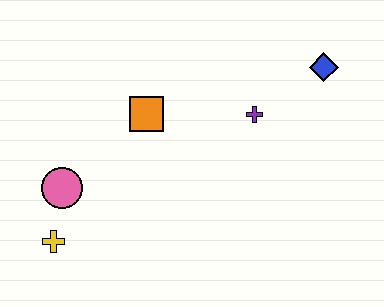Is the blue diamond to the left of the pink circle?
No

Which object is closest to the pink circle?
The yellow cross is closest to the pink circle.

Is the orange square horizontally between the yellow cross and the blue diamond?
Yes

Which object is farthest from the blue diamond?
The yellow cross is farthest from the blue diamond.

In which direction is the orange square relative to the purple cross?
The orange square is to the left of the purple cross.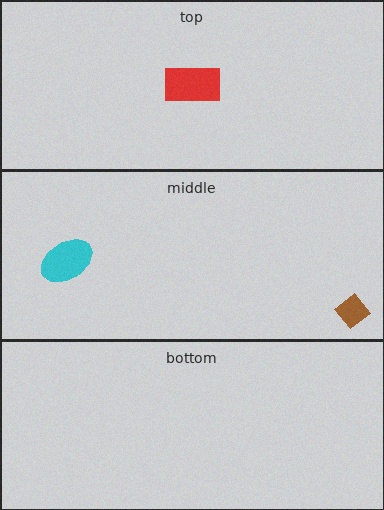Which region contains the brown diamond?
The middle region.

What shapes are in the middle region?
The brown diamond, the cyan ellipse.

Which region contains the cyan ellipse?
The middle region.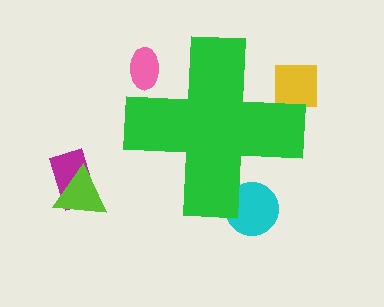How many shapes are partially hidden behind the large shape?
3 shapes are partially hidden.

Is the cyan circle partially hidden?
Yes, the cyan circle is partially hidden behind the green cross.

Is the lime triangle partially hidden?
No, the lime triangle is fully visible.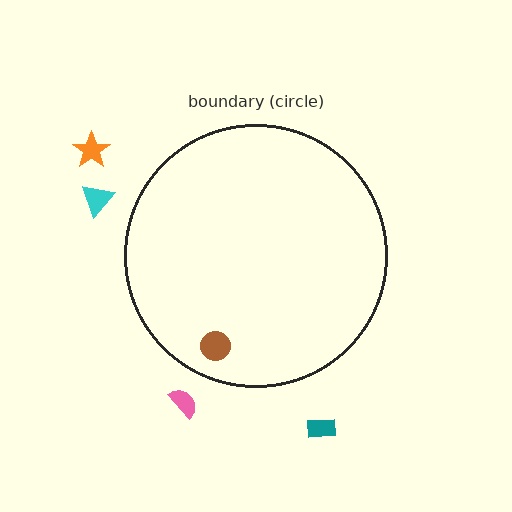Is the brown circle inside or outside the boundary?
Inside.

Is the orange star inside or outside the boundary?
Outside.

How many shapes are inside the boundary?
1 inside, 4 outside.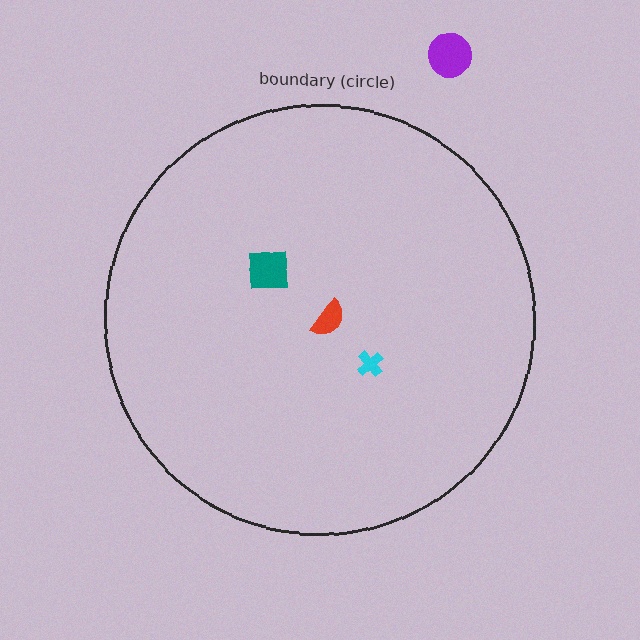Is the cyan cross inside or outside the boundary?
Inside.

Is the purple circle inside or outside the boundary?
Outside.